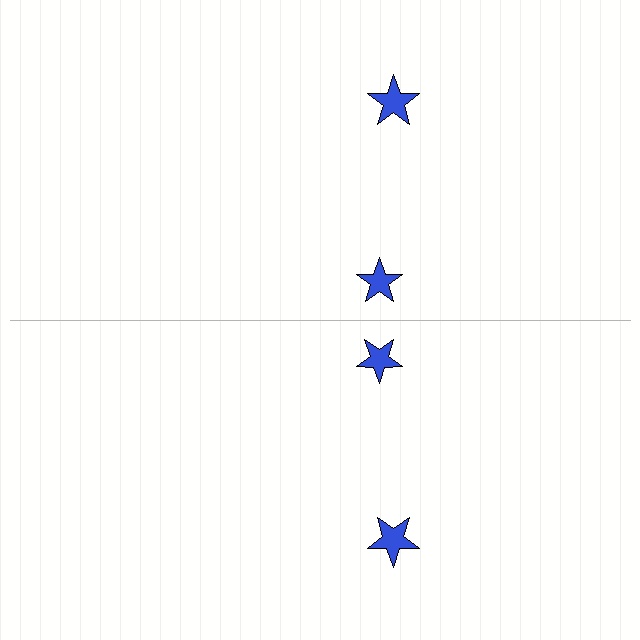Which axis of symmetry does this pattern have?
The pattern has a horizontal axis of symmetry running through the center of the image.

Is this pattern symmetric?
Yes, this pattern has bilateral (reflection) symmetry.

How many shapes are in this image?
There are 4 shapes in this image.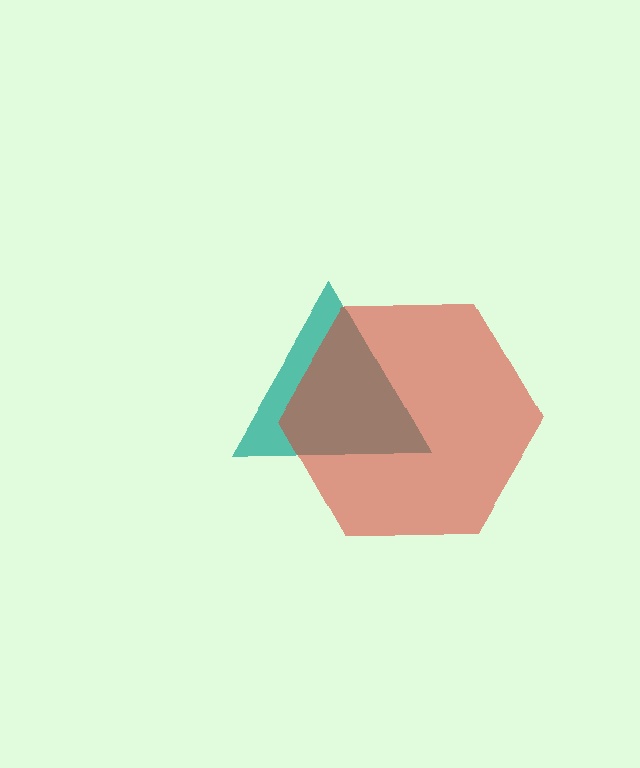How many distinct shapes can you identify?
There are 2 distinct shapes: a teal triangle, a red hexagon.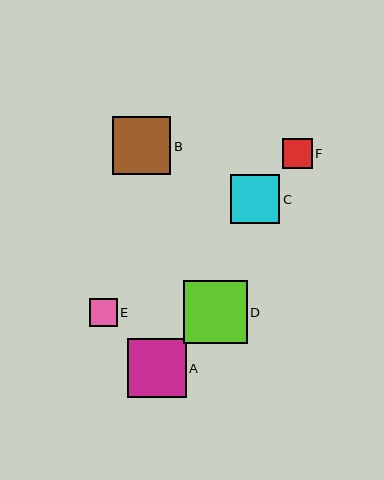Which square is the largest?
Square D is the largest with a size of approximately 64 pixels.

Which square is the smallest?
Square E is the smallest with a size of approximately 28 pixels.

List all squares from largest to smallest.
From largest to smallest: D, A, B, C, F, E.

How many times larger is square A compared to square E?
Square A is approximately 2.1 times the size of square E.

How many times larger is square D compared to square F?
Square D is approximately 2.1 times the size of square F.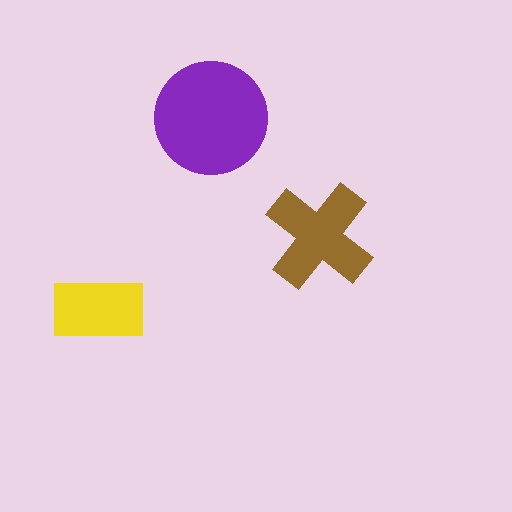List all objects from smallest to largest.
The yellow rectangle, the brown cross, the purple circle.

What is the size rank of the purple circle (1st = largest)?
1st.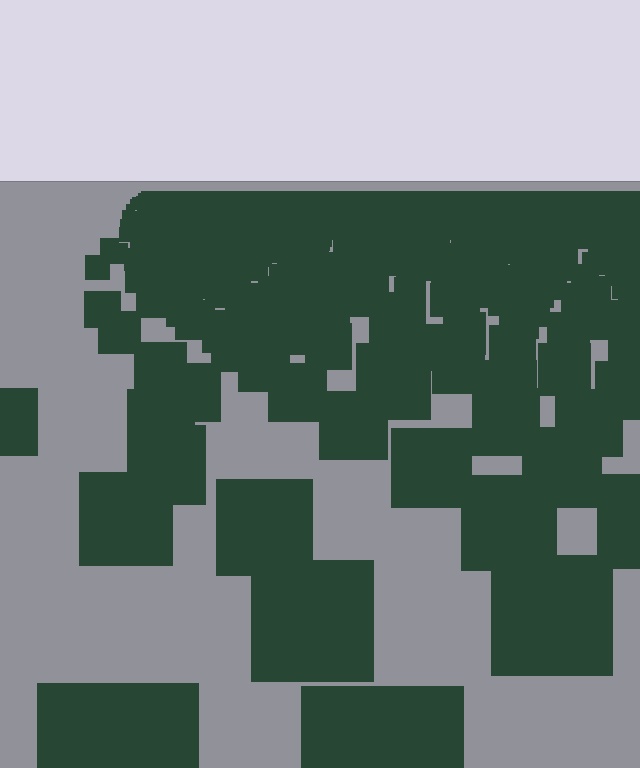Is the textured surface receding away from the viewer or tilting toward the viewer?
The surface is receding away from the viewer. Texture elements get smaller and denser toward the top.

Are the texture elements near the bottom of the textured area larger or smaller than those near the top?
Larger. Near the bottom, elements are closer to the viewer and appear at a bigger on-screen size.